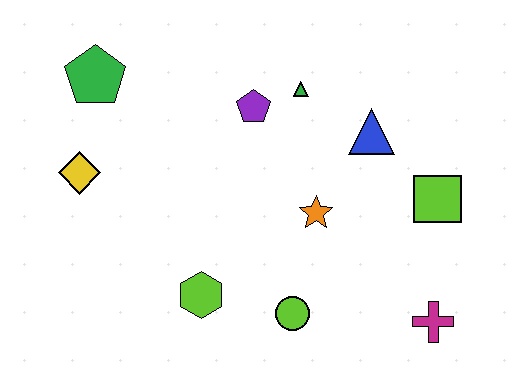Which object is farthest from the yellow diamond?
The magenta cross is farthest from the yellow diamond.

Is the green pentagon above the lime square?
Yes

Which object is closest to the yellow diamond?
The green pentagon is closest to the yellow diamond.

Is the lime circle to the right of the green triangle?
No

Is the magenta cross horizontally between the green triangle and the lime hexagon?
No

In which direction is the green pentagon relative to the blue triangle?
The green pentagon is to the left of the blue triangle.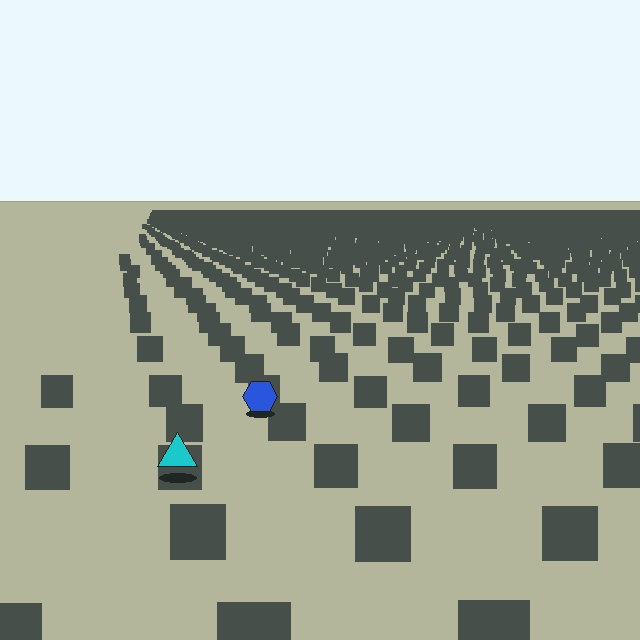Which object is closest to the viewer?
The cyan triangle is closest. The texture marks near it are larger and more spread out.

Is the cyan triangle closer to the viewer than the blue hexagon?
Yes. The cyan triangle is closer — you can tell from the texture gradient: the ground texture is coarser near it.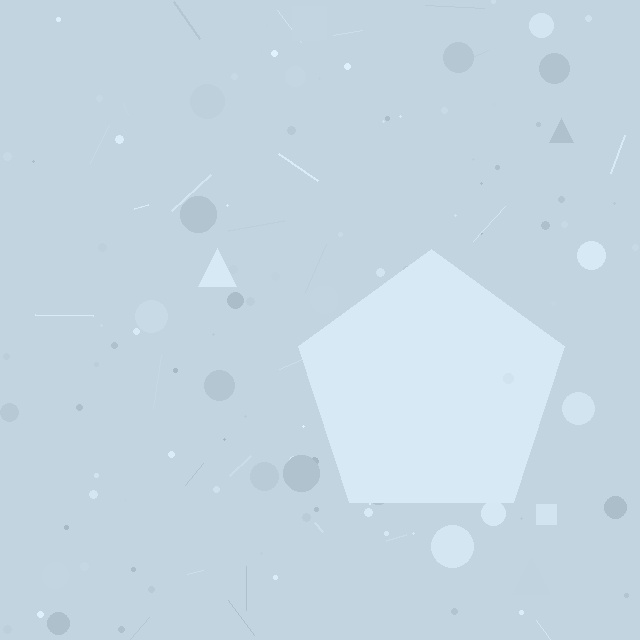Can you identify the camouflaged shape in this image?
The camouflaged shape is a pentagon.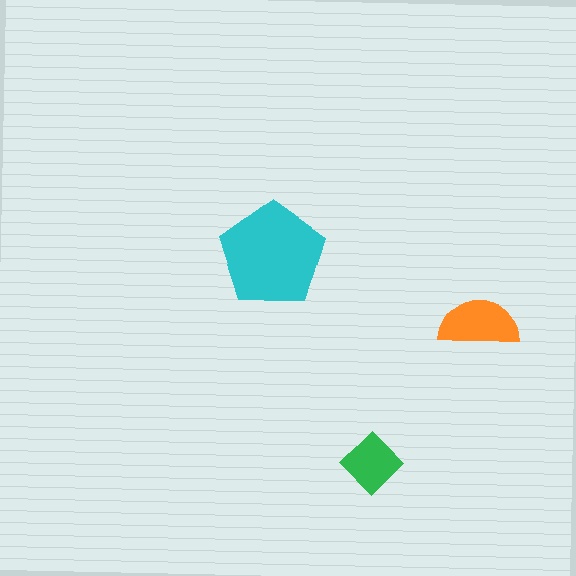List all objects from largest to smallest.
The cyan pentagon, the orange semicircle, the green diamond.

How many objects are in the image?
There are 3 objects in the image.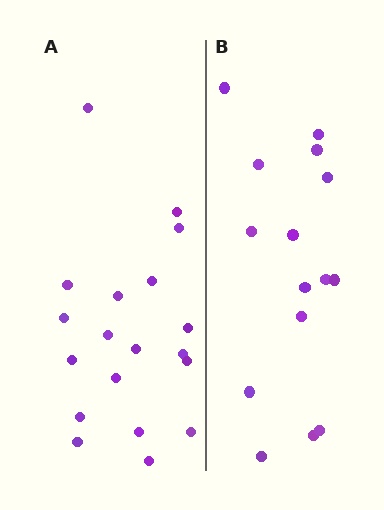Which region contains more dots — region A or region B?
Region A (the left region) has more dots.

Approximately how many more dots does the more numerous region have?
Region A has about 4 more dots than region B.